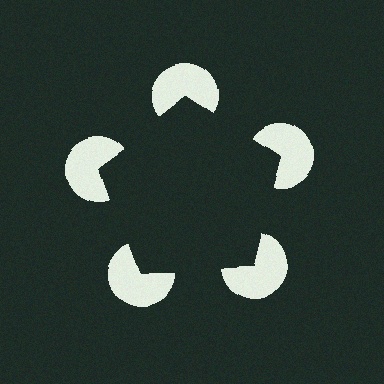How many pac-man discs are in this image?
There are 5 — one at each vertex of the illusory pentagon.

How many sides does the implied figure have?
5 sides.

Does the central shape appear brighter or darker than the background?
It typically appears slightly darker than the background, even though no actual brightness change is drawn.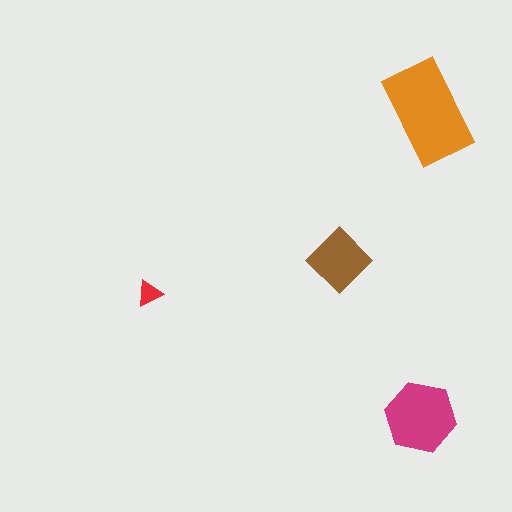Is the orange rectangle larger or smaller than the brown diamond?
Larger.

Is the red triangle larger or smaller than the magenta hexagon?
Smaller.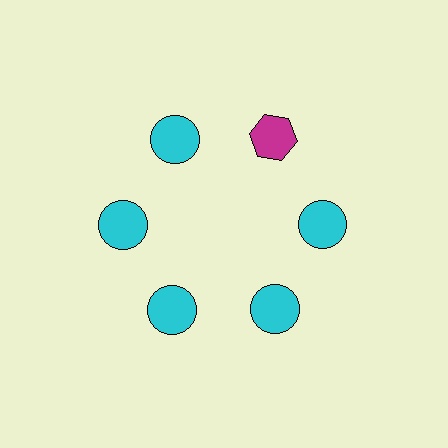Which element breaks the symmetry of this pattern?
The magenta hexagon at roughly the 1 o'clock position breaks the symmetry. All other shapes are cyan circles.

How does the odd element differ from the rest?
It differs in both color (magenta instead of cyan) and shape (hexagon instead of circle).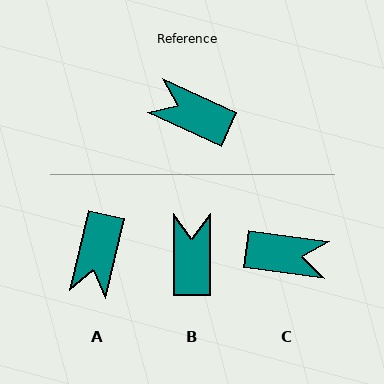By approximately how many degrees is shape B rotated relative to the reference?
Approximately 66 degrees clockwise.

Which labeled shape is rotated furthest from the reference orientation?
C, about 164 degrees away.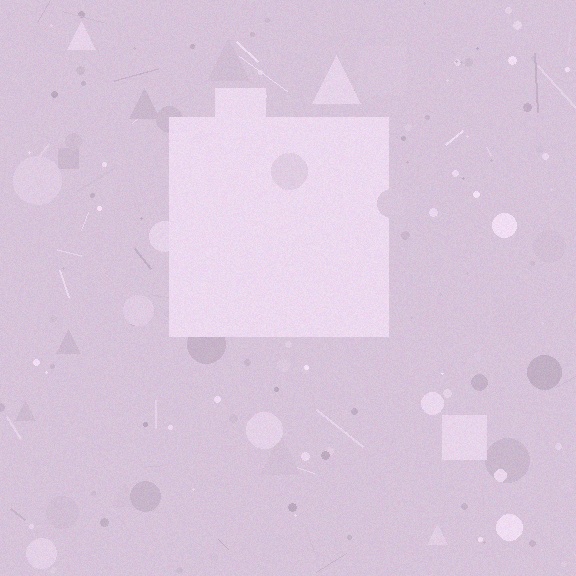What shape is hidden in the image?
A square is hidden in the image.